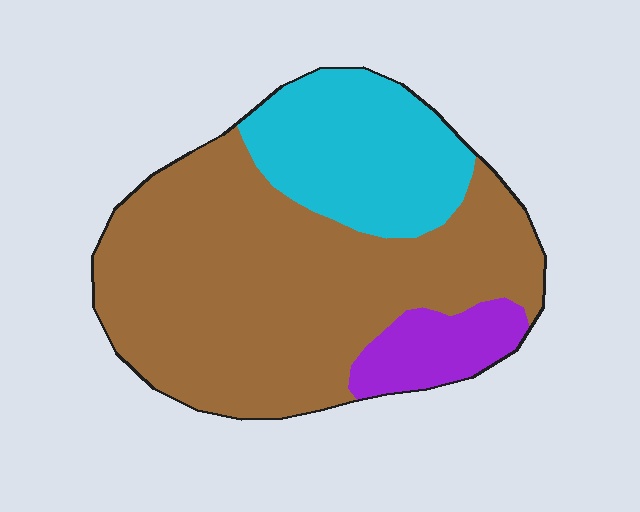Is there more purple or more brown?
Brown.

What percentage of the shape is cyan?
Cyan covers about 25% of the shape.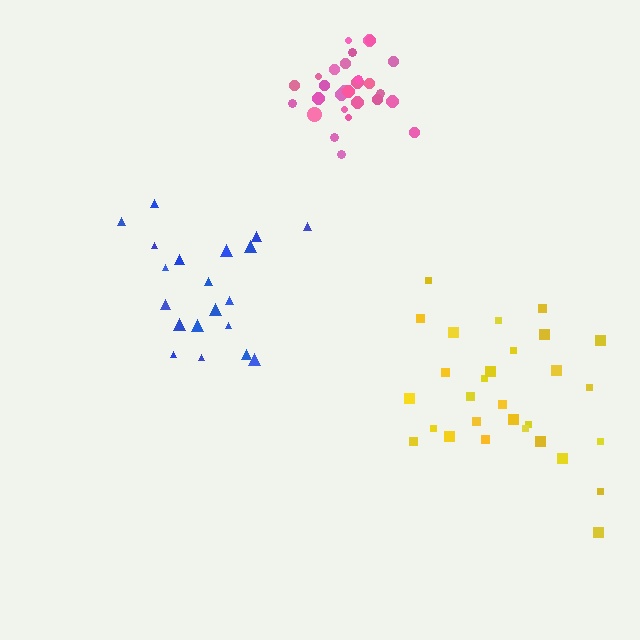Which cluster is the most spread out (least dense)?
Blue.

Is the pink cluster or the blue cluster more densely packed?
Pink.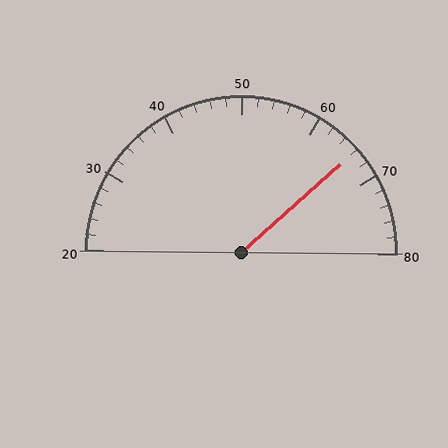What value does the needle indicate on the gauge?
The needle indicates approximately 66.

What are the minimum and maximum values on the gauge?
The gauge ranges from 20 to 80.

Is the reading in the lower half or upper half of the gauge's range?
The reading is in the upper half of the range (20 to 80).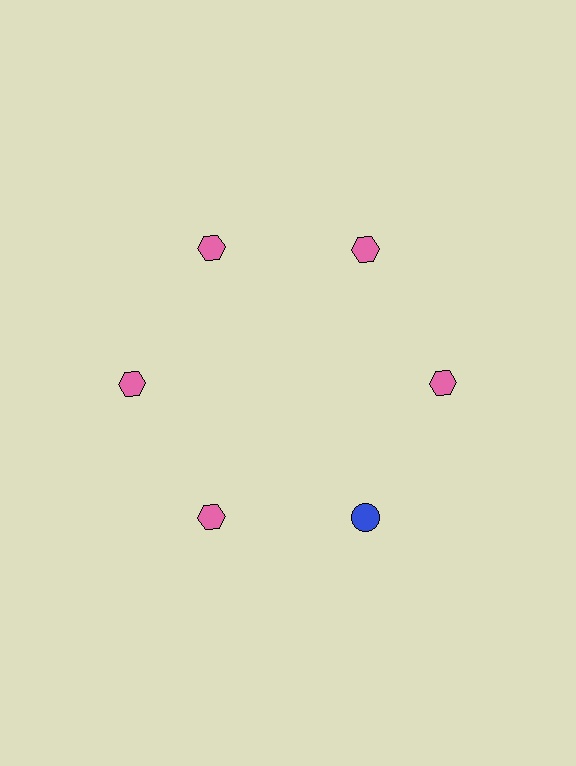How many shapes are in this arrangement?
There are 6 shapes arranged in a ring pattern.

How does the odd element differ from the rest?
It differs in both color (blue instead of pink) and shape (circle instead of hexagon).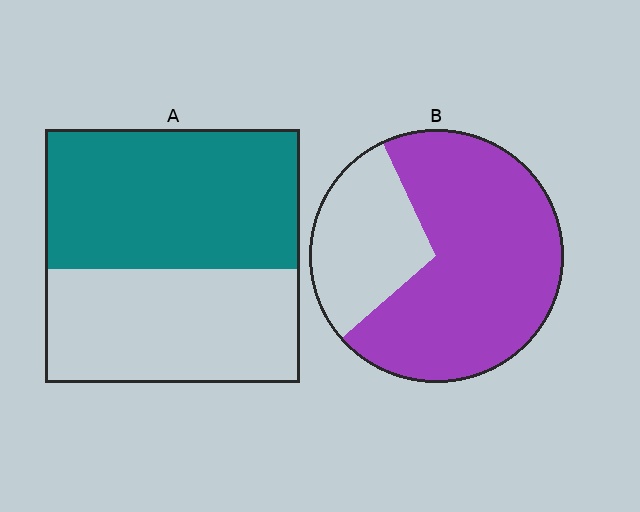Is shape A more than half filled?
Yes.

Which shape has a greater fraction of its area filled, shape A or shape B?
Shape B.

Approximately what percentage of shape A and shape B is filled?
A is approximately 55% and B is approximately 70%.